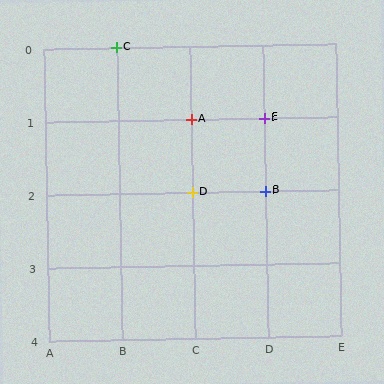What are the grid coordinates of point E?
Point E is at grid coordinates (D, 1).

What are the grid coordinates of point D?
Point D is at grid coordinates (C, 2).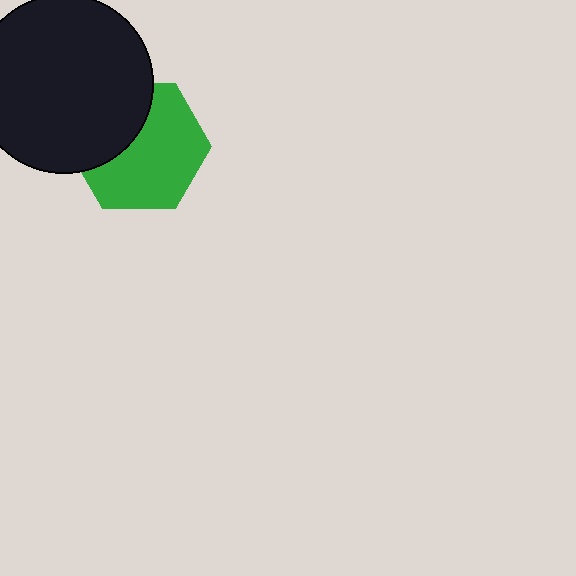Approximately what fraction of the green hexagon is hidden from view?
Roughly 35% of the green hexagon is hidden behind the black circle.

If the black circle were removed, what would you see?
You would see the complete green hexagon.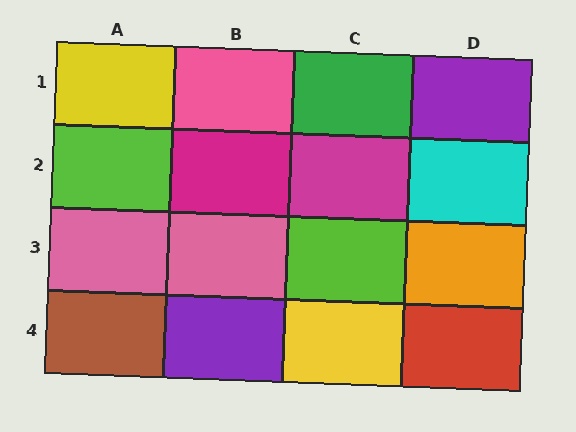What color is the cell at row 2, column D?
Cyan.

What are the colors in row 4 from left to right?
Brown, purple, yellow, red.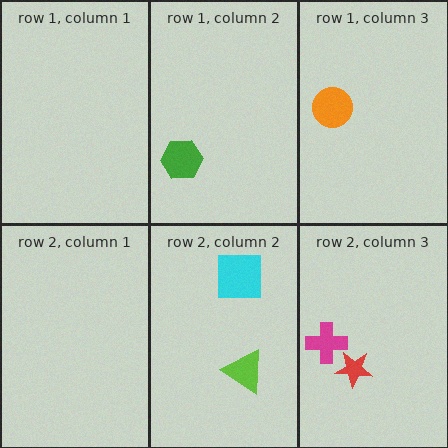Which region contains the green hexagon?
The row 1, column 2 region.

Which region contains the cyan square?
The row 2, column 2 region.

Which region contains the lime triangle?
The row 2, column 2 region.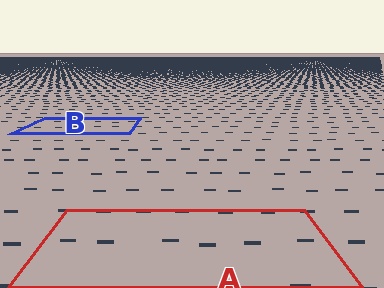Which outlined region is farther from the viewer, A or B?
Region B is farther from the viewer — the texture elements inside it appear smaller and more densely packed.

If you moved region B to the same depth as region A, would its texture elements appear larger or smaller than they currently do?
They would appear larger. At a closer depth, the same texture elements are projected at a bigger on-screen size.